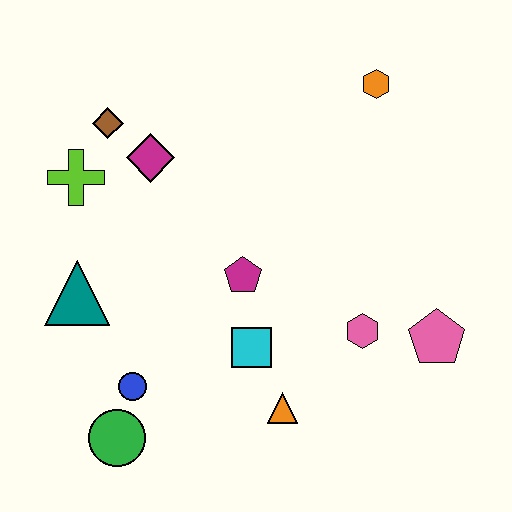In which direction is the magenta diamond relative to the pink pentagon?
The magenta diamond is to the left of the pink pentagon.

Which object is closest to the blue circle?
The green circle is closest to the blue circle.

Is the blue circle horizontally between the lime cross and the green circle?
No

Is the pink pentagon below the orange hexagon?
Yes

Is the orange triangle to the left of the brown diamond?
No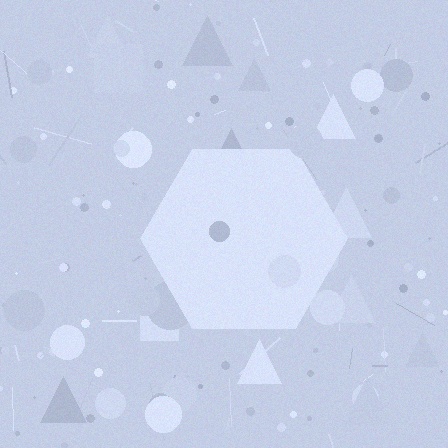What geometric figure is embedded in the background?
A hexagon is embedded in the background.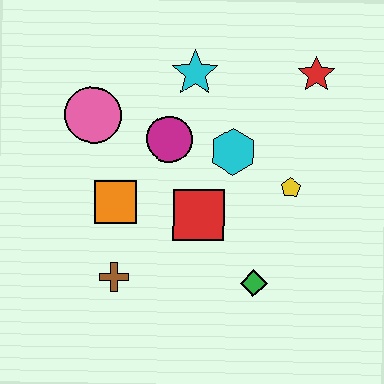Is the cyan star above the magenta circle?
Yes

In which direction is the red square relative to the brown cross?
The red square is to the right of the brown cross.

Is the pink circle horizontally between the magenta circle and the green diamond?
No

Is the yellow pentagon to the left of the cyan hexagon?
No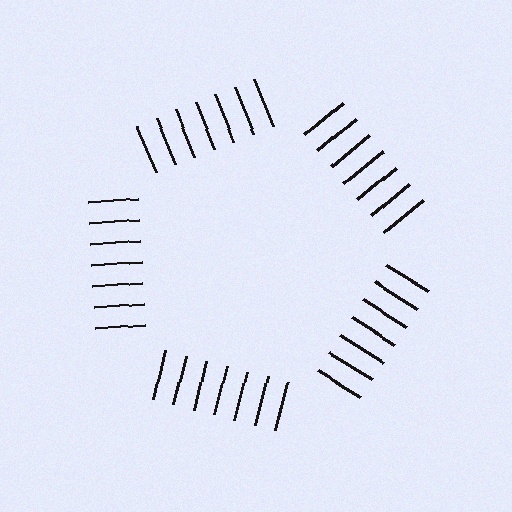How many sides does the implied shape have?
5 sides — the line-ends trace a pentagon.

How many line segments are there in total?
35 — 7 along each of the 5 edges.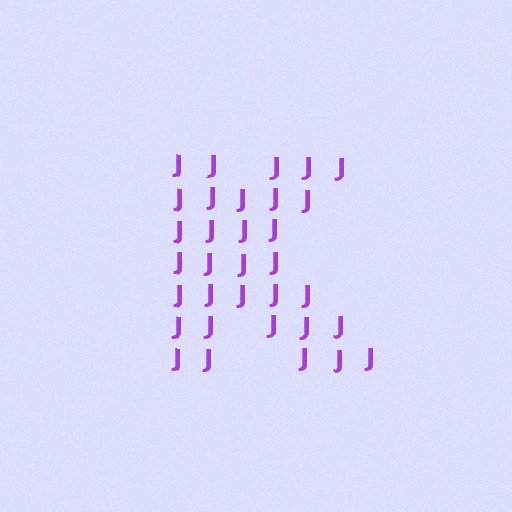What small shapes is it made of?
It is made of small letter J's.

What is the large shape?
The large shape is the letter K.